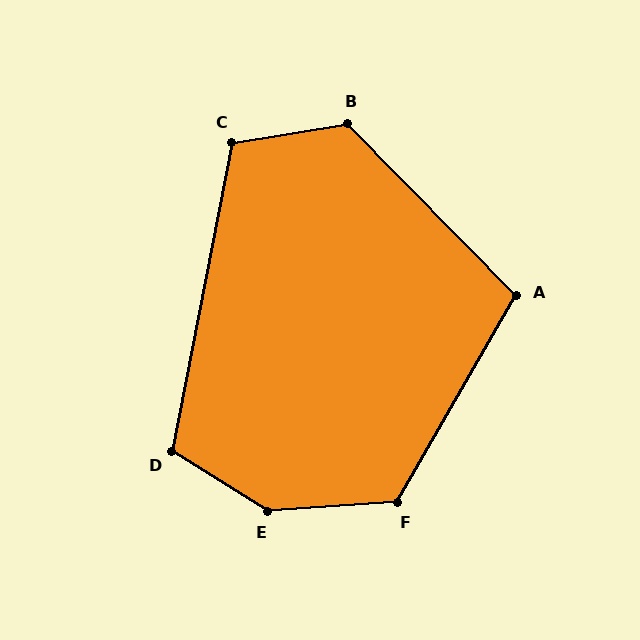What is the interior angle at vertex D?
Approximately 111 degrees (obtuse).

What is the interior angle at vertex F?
Approximately 124 degrees (obtuse).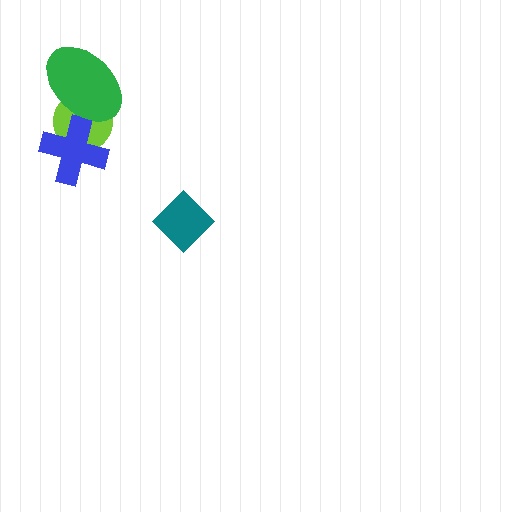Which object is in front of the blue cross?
The green ellipse is in front of the blue cross.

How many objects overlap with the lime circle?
2 objects overlap with the lime circle.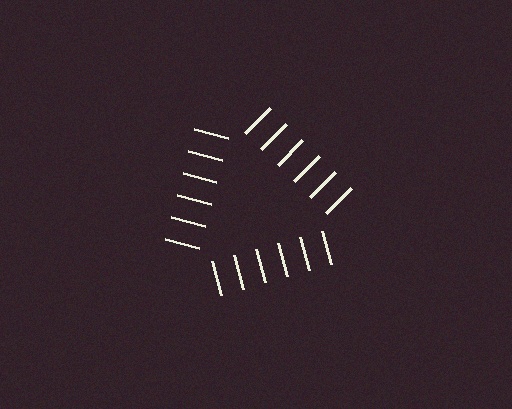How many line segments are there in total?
18 — 6 along each of the 3 edges.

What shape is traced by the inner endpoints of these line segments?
An illusory triangle — the line segments terminate on its edges but no continuous stroke is drawn.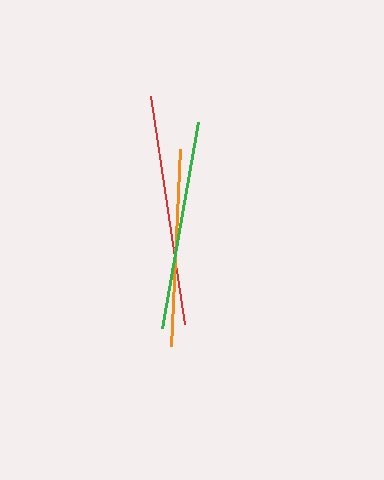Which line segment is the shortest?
The orange line is the shortest at approximately 197 pixels.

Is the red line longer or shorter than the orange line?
The red line is longer than the orange line.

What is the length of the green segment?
The green segment is approximately 208 pixels long.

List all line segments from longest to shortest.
From longest to shortest: red, green, orange.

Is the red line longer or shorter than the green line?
The red line is longer than the green line.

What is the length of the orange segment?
The orange segment is approximately 197 pixels long.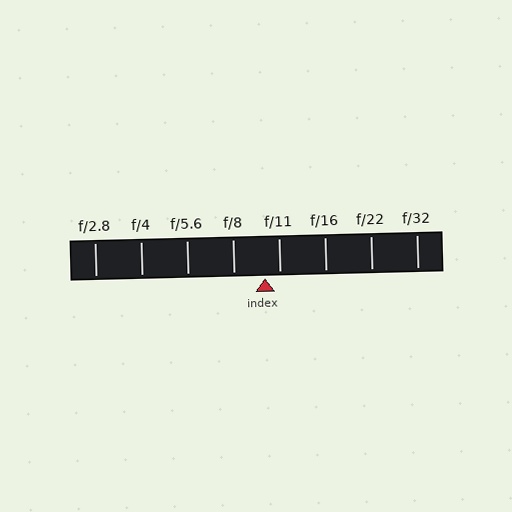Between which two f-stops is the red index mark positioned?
The index mark is between f/8 and f/11.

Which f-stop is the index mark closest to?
The index mark is closest to f/11.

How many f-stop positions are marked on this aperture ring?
There are 8 f-stop positions marked.